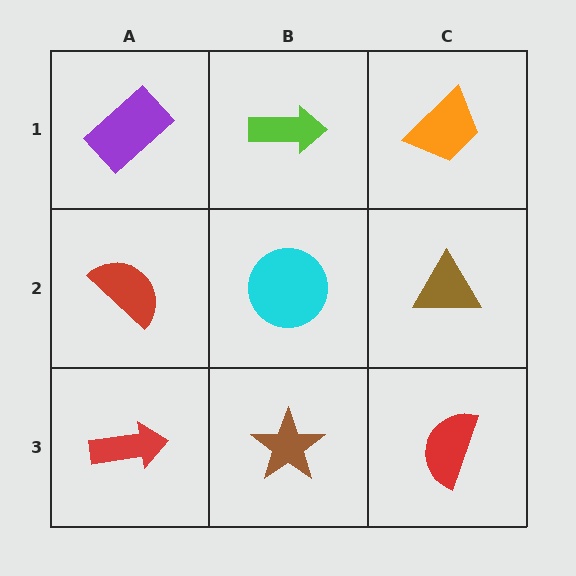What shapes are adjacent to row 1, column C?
A brown triangle (row 2, column C), a lime arrow (row 1, column B).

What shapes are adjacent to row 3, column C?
A brown triangle (row 2, column C), a brown star (row 3, column B).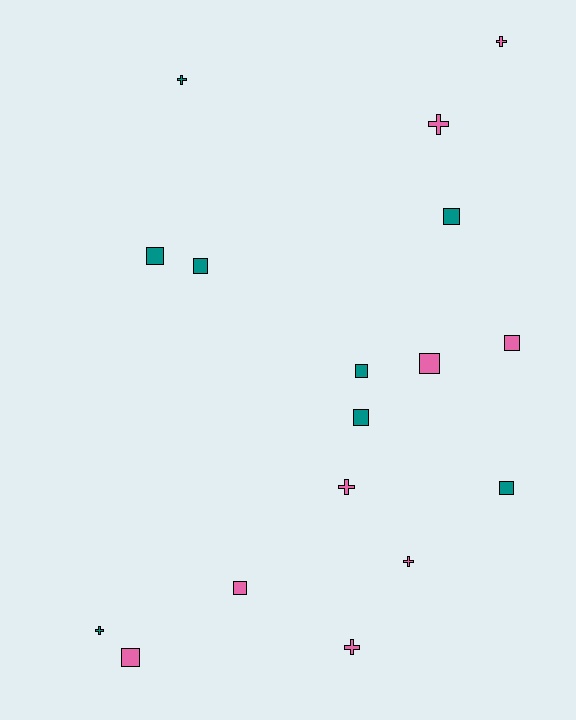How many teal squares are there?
There are 6 teal squares.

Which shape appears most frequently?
Square, with 10 objects.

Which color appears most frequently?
Pink, with 9 objects.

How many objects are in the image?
There are 17 objects.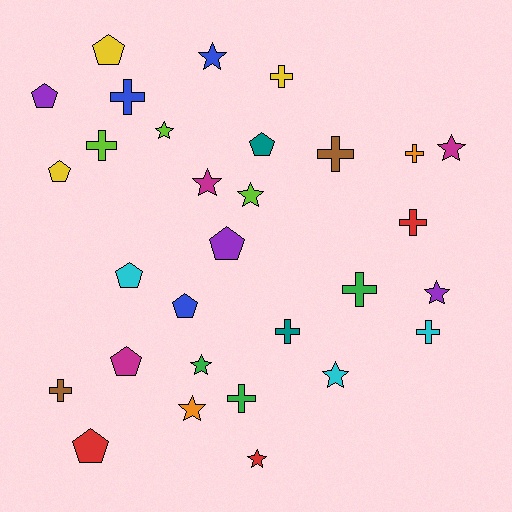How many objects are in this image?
There are 30 objects.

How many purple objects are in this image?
There are 3 purple objects.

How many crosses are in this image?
There are 11 crosses.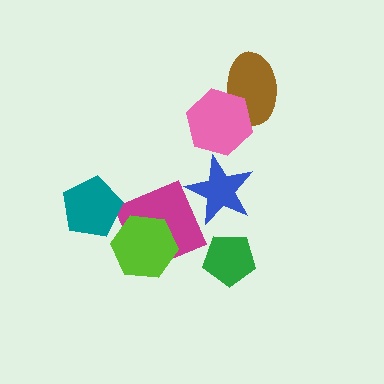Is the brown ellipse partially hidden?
Yes, it is partially covered by another shape.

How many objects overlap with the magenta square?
1 object overlaps with the magenta square.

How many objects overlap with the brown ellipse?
1 object overlaps with the brown ellipse.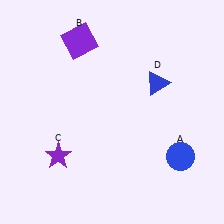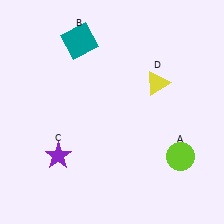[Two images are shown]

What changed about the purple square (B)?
In Image 1, B is purple. In Image 2, it changed to teal.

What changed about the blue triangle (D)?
In Image 1, D is blue. In Image 2, it changed to yellow.